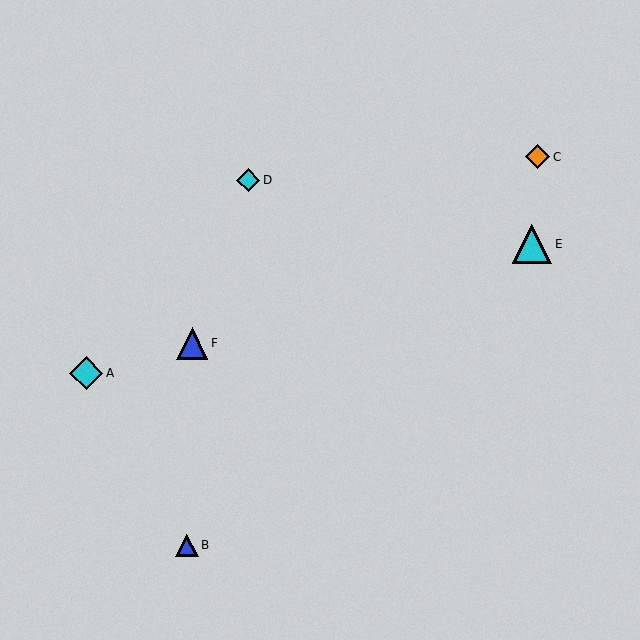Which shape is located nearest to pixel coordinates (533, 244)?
The cyan triangle (labeled E) at (532, 244) is nearest to that location.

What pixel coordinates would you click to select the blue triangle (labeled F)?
Click at (192, 343) to select the blue triangle F.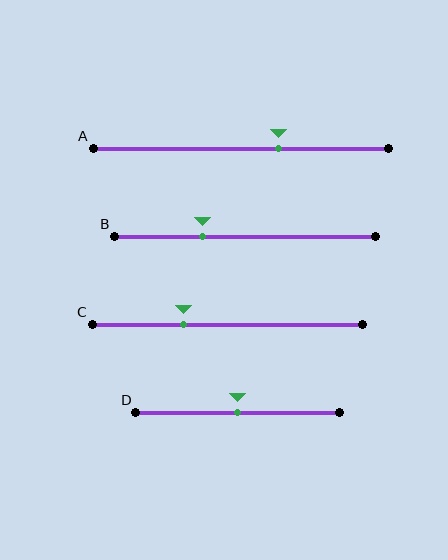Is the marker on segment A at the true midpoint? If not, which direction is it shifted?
No, the marker on segment A is shifted to the right by about 13% of the segment length.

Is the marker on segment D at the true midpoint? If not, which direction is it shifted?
Yes, the marker on segment D is at the true midpoint.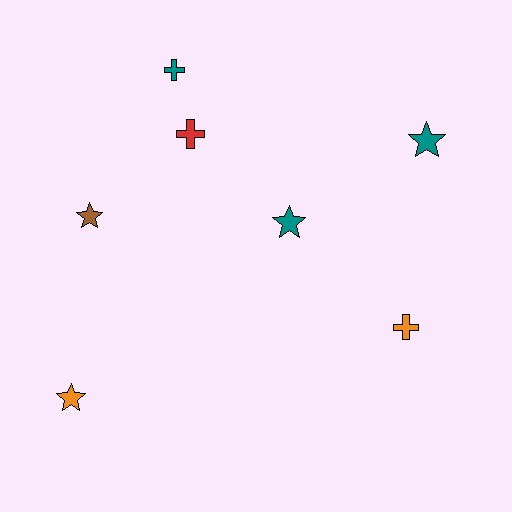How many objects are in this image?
There are 7 objects.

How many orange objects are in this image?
There are 2 orange objects.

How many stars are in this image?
There are 4 stars.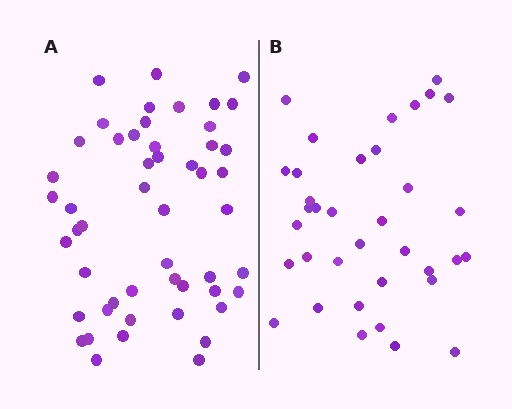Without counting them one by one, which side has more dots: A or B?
Region A (the left region) has more dots.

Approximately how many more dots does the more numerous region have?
Region A has approximately 15 more dots than region B.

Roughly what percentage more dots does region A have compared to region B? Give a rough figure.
About 40% more.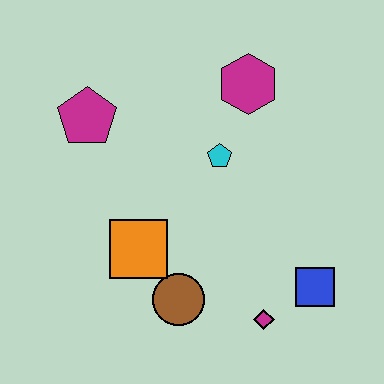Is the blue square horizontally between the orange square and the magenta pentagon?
No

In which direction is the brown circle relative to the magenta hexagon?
The brown circle is below the magenta hexagon.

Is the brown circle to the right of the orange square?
Yes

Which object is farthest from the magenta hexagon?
The magenta diamond is farthest from the magenta hexagon.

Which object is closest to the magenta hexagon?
The cyan pentagon is closest to the magenta hexagon.